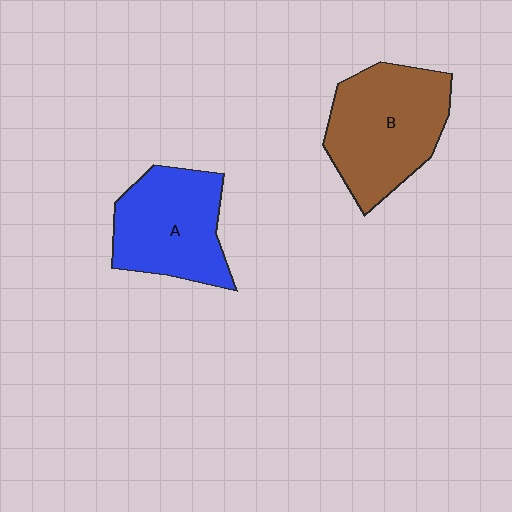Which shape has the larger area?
Shape B (brown).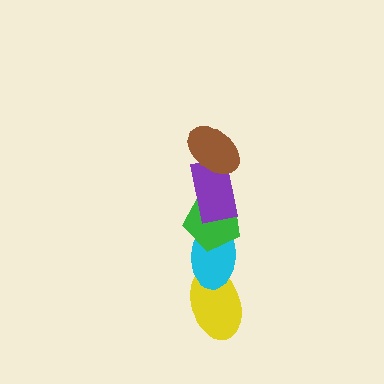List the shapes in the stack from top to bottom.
From top to bottom: the brown ellipse, the purple rectangle, the green pentagon, the cyan ellipse, the yellow ellipse.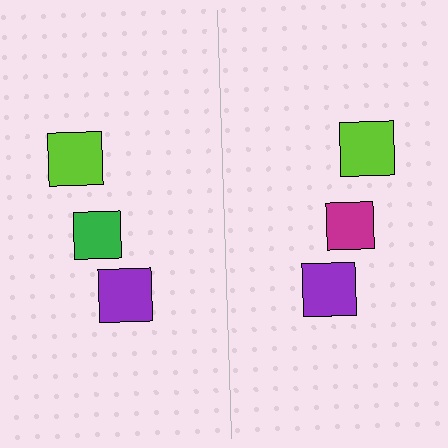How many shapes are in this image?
There are 6 shapes in this image.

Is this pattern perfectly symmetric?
No, the pattern is not perfectly symmetric. The magenta square on the right side breaks the symmetry — its mirror counterpart is green.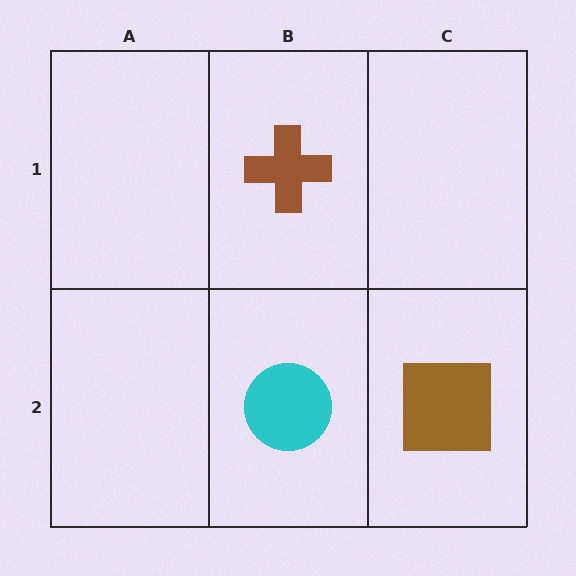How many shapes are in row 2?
2 shapes.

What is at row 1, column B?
A brown cross.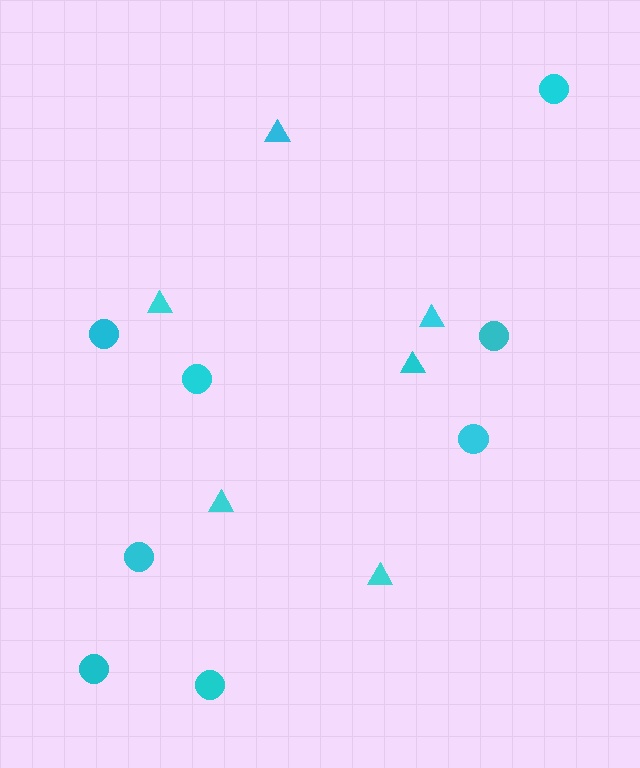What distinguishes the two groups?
There are 2 groups: one group of triangles (6) and one group of circles (8).